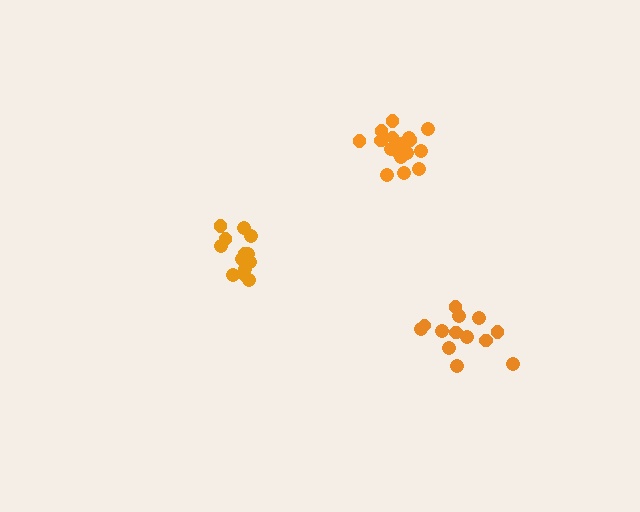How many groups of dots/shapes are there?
There are 3 groups.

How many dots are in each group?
Group 1: 13 dots, Group 2: 13 dots, Group 3: 19 dots (45 total).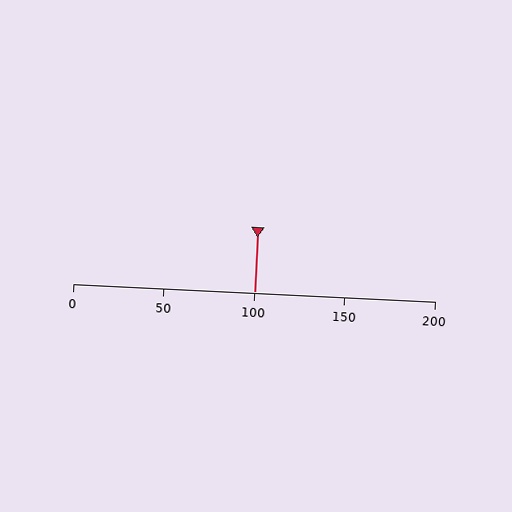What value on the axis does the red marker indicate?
The marker indicates approximately 100.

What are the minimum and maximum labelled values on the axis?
The axis runs from 0 to 200.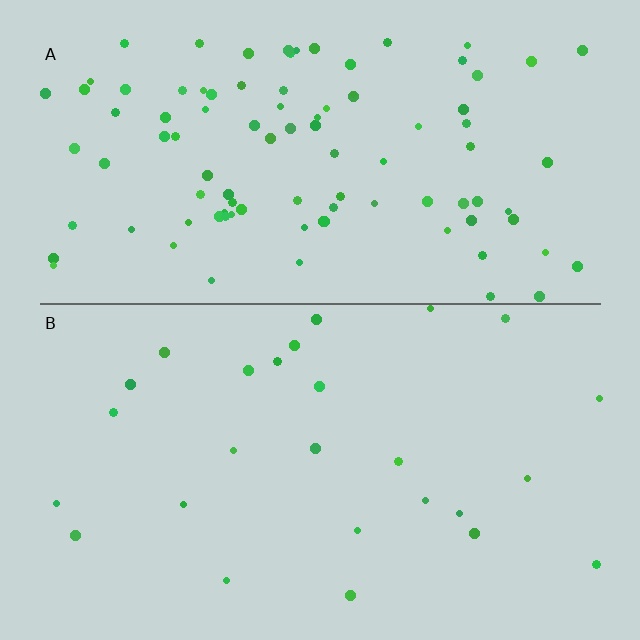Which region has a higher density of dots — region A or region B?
A (the top).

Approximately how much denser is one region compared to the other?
Approximately 3.7× — region A over region B.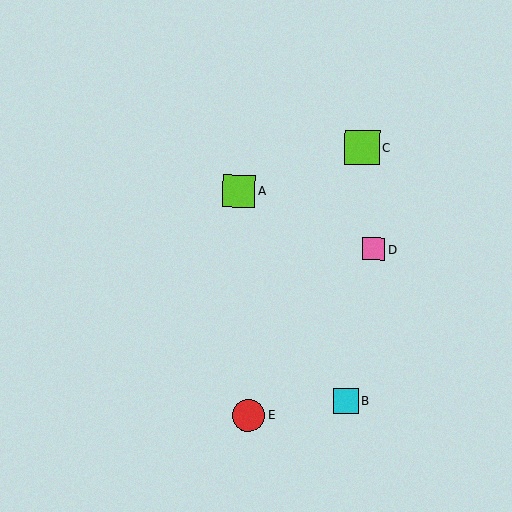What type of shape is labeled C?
Shape C is a lime square.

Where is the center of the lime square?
The center of the lime square is at (239, 191).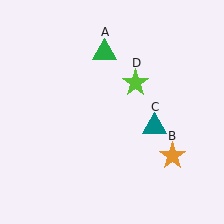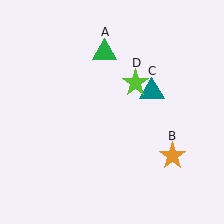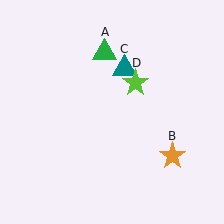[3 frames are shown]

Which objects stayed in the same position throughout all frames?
Green triangle (object A) and orange star (object B) and lime star (object D) remained stationary.